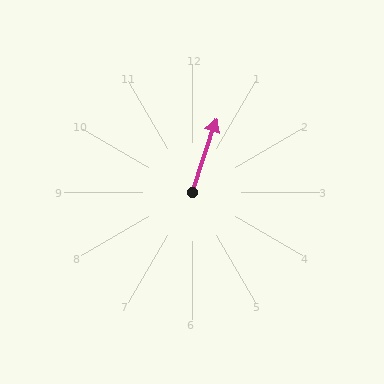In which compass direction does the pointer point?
North.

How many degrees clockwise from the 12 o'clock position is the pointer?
Approximately 18 degrees.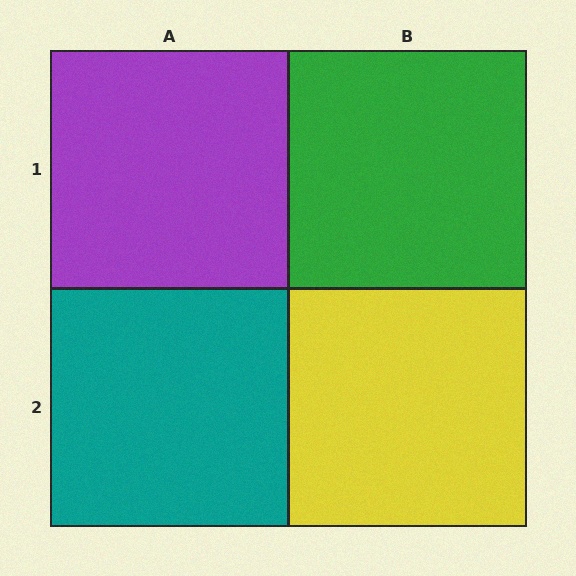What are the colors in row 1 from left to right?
Purple, green.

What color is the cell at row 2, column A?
Teal.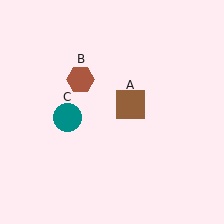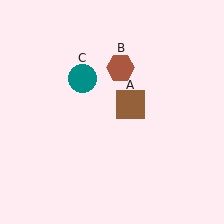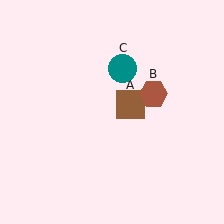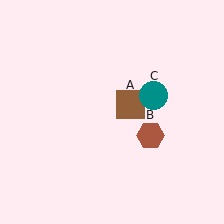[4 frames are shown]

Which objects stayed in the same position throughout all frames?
Brown square (object A) remained stationary.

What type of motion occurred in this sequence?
The brown hexagon (object B), teal circle (object C) rotated clockwise around the center of the scene.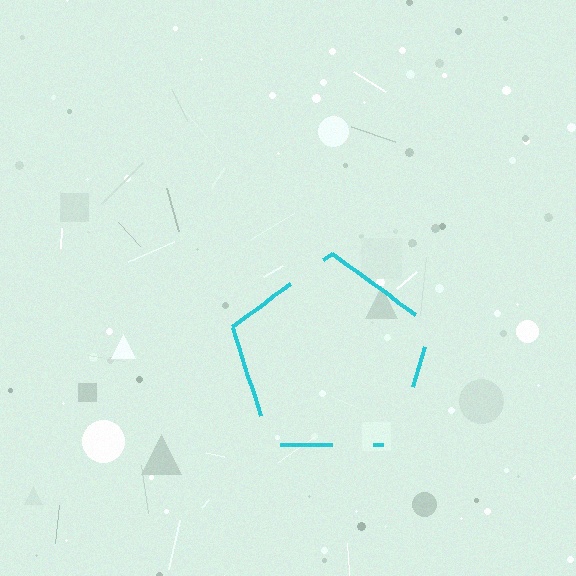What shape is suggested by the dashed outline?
The dashed outline suggests a pentagon.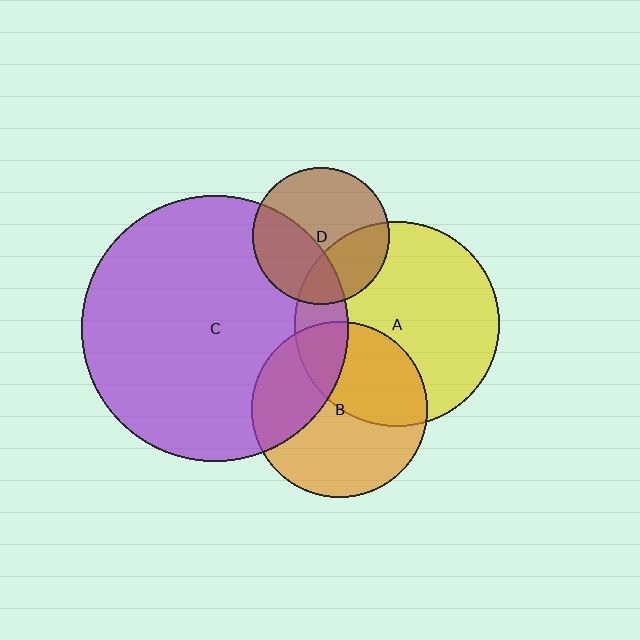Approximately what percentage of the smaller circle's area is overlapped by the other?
Approximately 40%.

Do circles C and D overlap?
Yes.